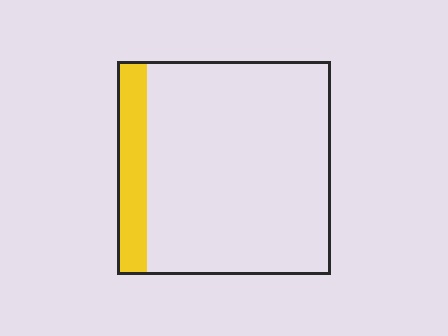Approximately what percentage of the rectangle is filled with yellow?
Approximately 15%.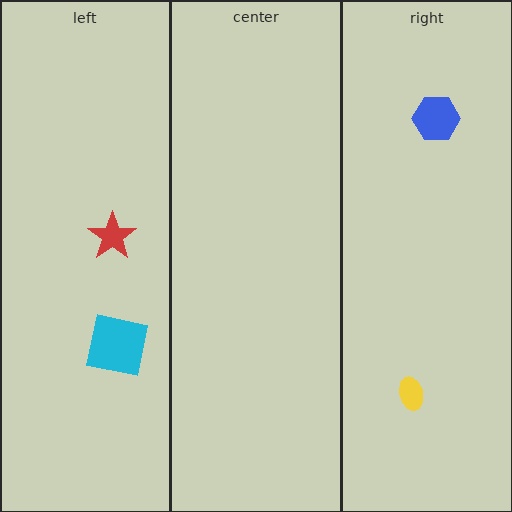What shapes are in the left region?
The red star, the cyan square.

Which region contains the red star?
The left region.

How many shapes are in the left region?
2.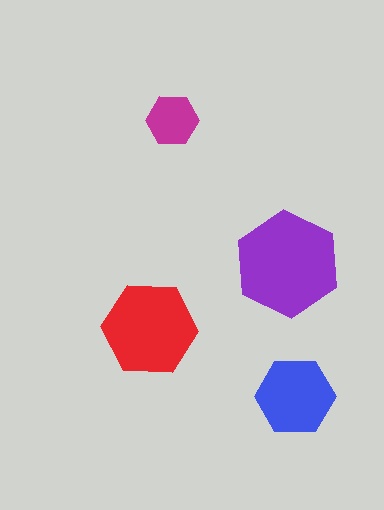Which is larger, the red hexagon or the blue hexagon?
The red one.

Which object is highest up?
The magenta hexagon is topmost.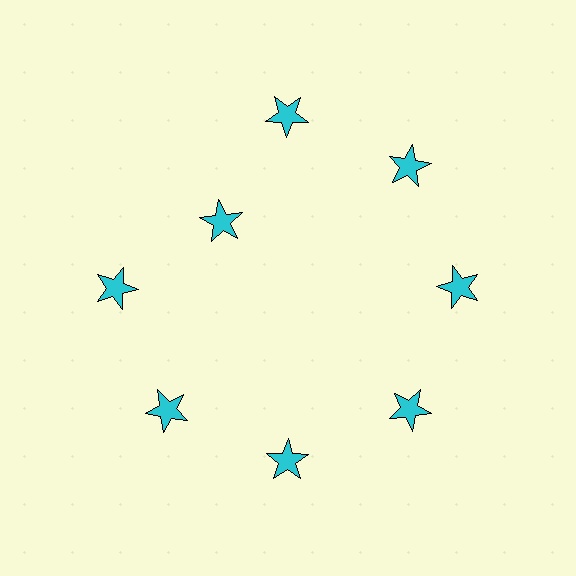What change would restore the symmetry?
The symmetry would be restored by moving it outward, back onto the ring so that all 8 stars sit at equal angles and equal distance from the center.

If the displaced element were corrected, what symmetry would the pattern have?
It would have 8-fold rotational symmetry — the pattern would map onto itself every 45 degrees.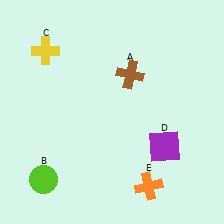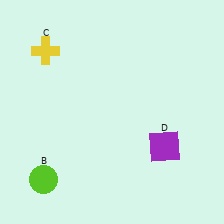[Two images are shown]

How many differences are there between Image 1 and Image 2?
There are 2 differences between the two images.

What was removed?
The orange cross (E), the brown cross (A) were removed in Image 2.